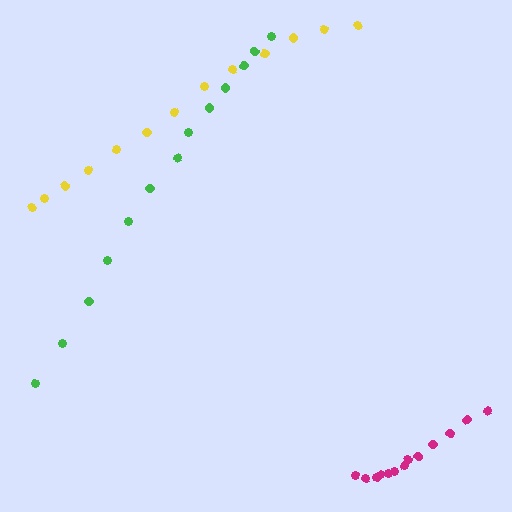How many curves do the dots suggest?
There are 3 distinct paths.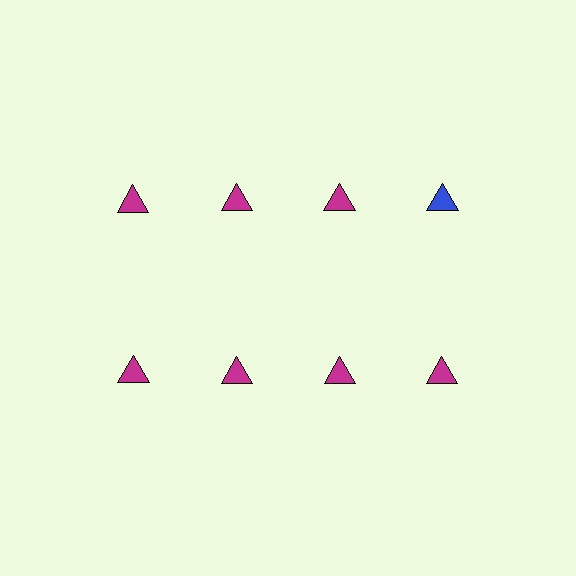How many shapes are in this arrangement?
There are 8 shapes arranged in a grid pattern.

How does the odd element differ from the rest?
It has a different color: blue instead of magenta.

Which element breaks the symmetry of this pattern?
The blue triangle in the top row, second from right column breaks the symmetry. All other shapes are magenta triangles.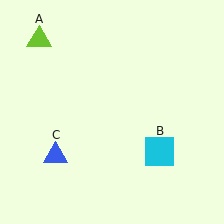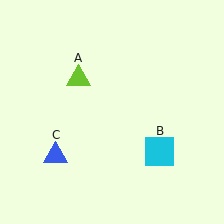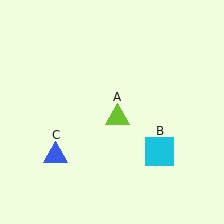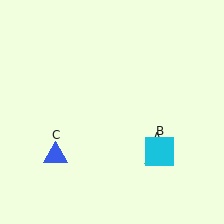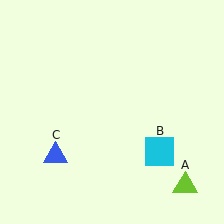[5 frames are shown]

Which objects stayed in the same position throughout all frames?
Cyan square (object B) and blue triangle (object C) remained stationary.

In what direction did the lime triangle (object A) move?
The lime triangle (object A) moved down and to the right.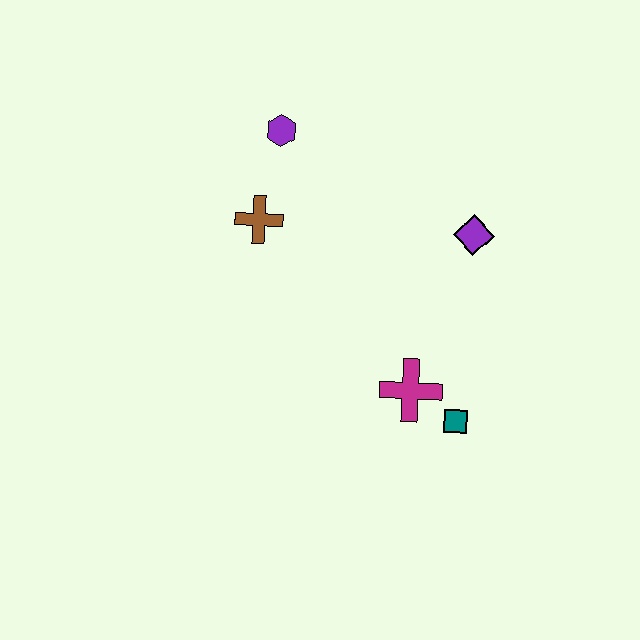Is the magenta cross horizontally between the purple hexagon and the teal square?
Yes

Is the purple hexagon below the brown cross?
No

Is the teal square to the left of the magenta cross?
No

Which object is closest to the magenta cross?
The teal square is closest to the magenta cross.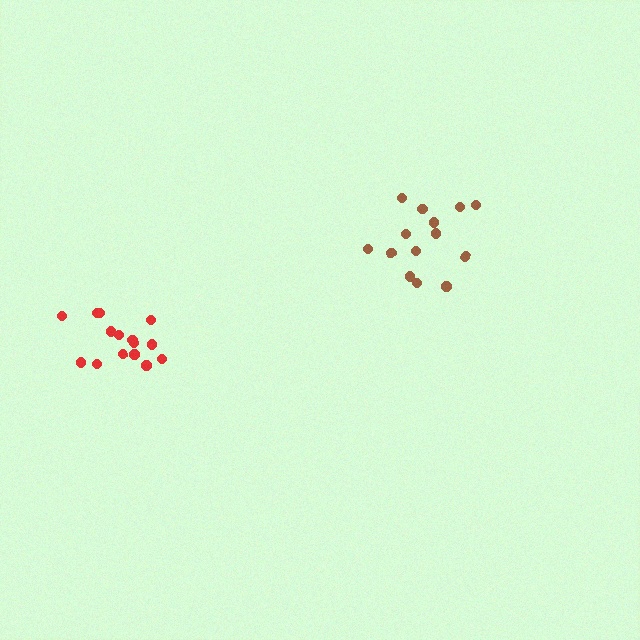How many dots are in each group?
Group 1: 15 dots, Group 2: 14 dots (29 total).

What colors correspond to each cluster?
The clusters are colored: red, brown.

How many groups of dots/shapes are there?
There are 2 groups.